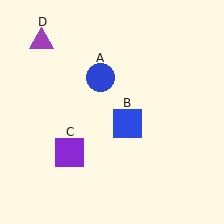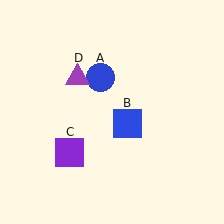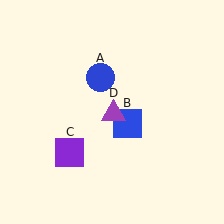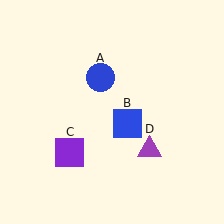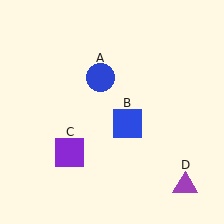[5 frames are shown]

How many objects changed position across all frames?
1 object changed position: purple triangle (object D).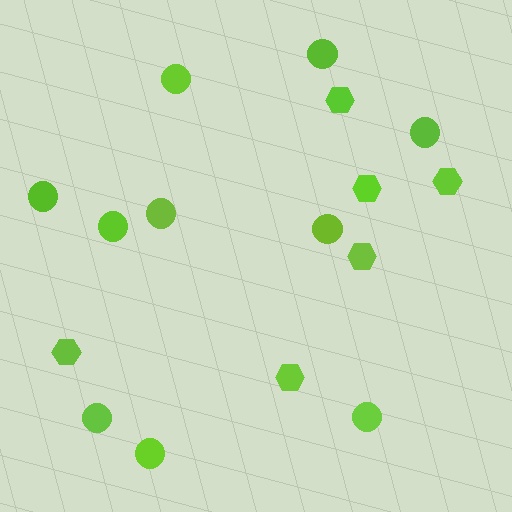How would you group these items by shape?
There are 2 groups: one group of hexagons (6) and one group of circles (10).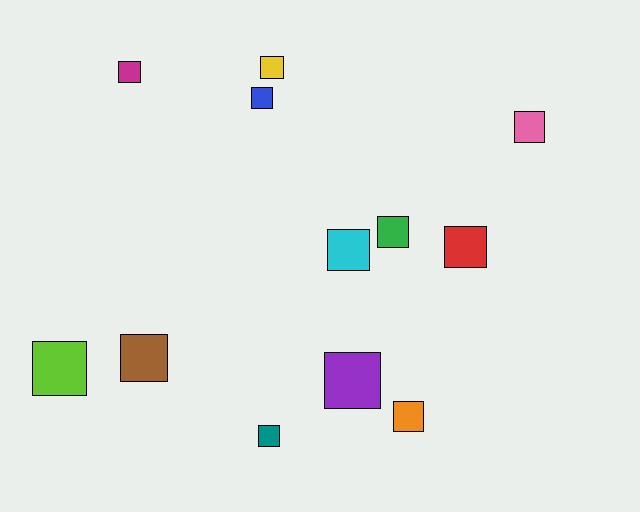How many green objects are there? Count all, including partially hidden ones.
There is 1 green object.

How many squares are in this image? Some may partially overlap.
There are 12 squares.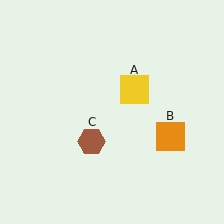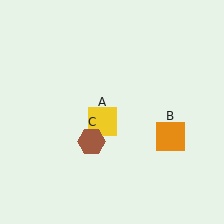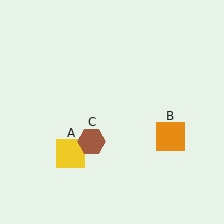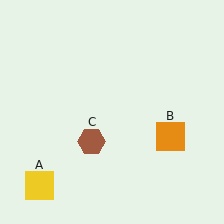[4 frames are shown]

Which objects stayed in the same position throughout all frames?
Orange square (object B) and brown hexagon (object C) remained stationary.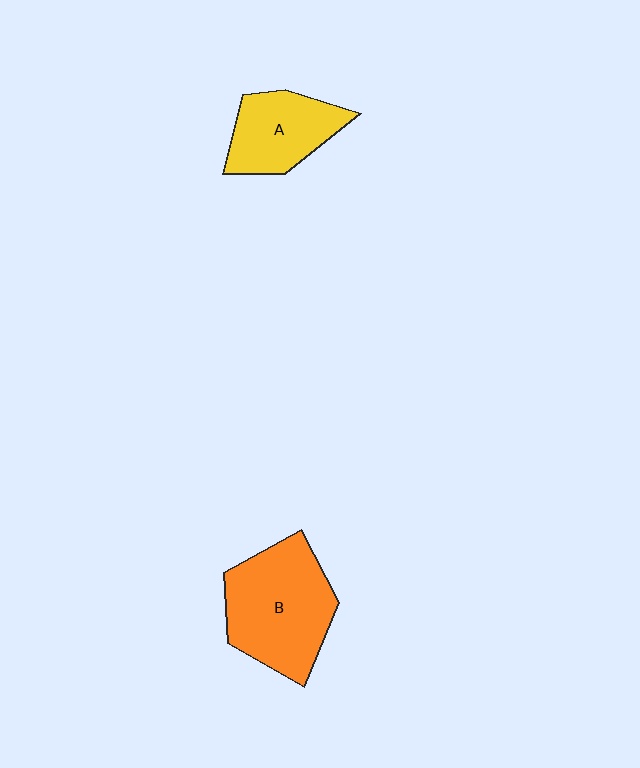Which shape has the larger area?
Shape B (orange).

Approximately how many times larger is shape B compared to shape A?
Approximately 1.6 times.